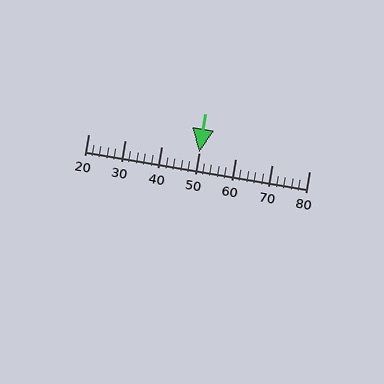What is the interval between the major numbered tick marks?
The major tick marks are spaced 10 units apart.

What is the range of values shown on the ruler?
The ruler shows values from 20 to 80.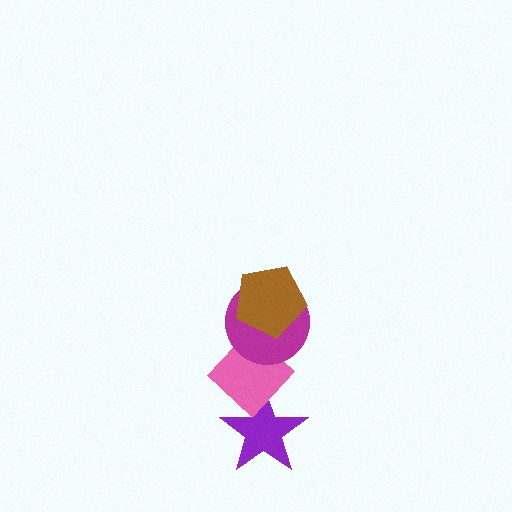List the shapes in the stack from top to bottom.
From top to bottom: the brown pentagon, the magenta circle, the pink diamond, the purple star.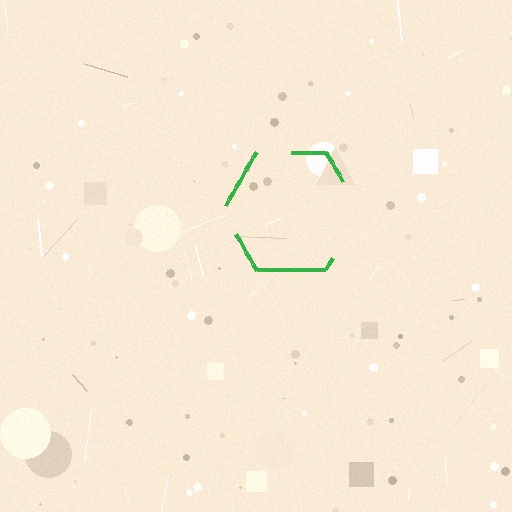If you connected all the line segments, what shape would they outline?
They would outline a hexagon.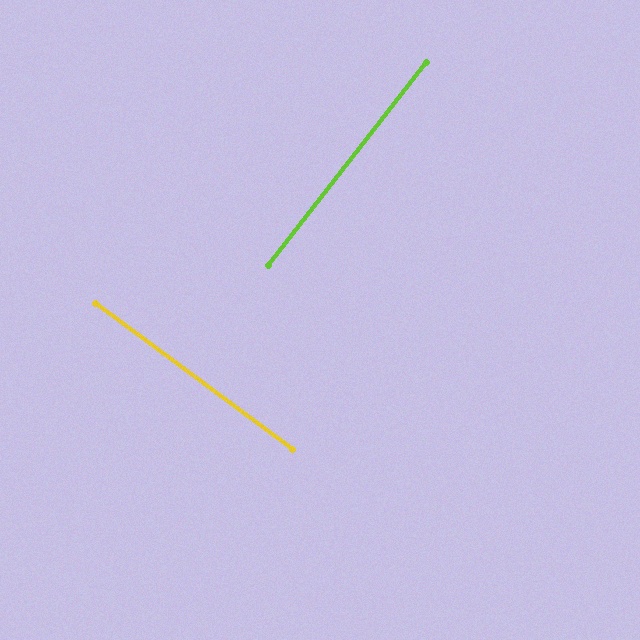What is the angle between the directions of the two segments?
Approximately 89 degrees.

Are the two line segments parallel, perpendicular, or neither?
Perpendicular — they meet at approximately 89°.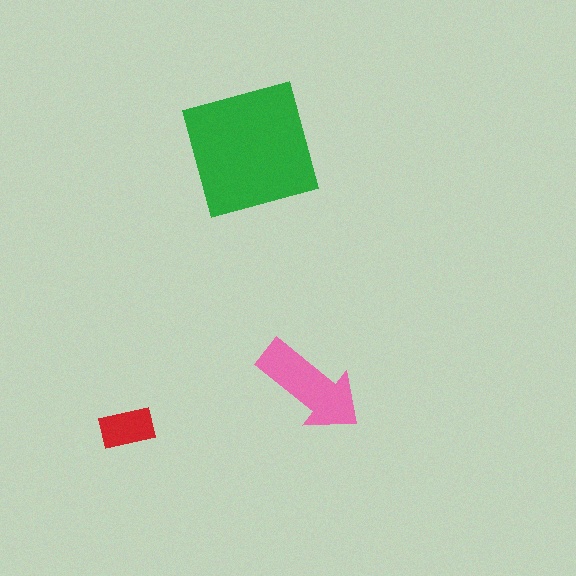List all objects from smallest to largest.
The red rectangle, the pink arrow, the green square.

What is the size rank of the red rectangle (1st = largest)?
3rd.